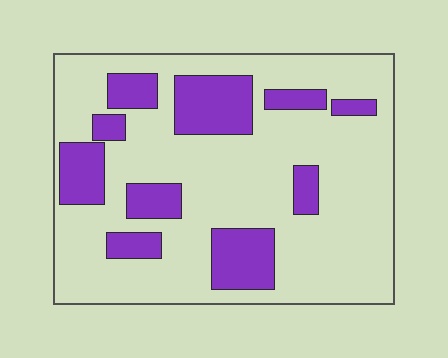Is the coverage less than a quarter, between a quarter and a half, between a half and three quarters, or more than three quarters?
Less than a quarter.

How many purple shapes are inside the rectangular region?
10.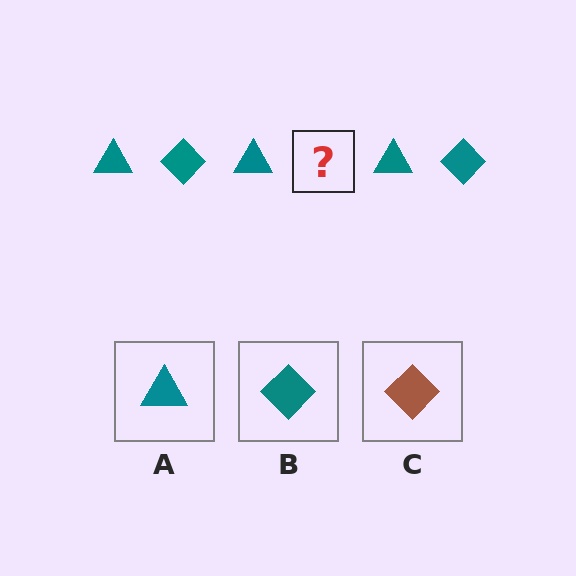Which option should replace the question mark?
Option B.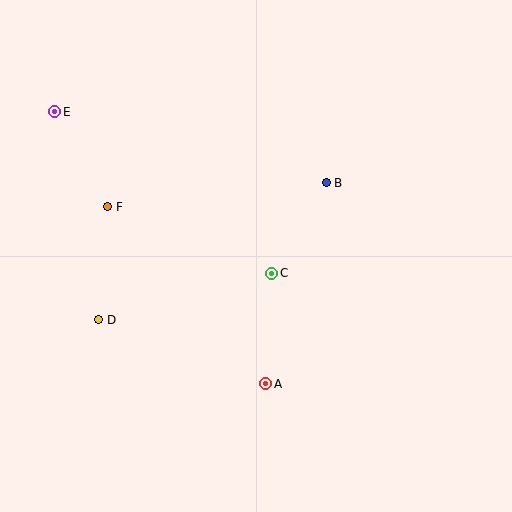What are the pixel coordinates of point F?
Point F is at (108, 207).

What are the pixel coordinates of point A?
Point A is at (266, 384).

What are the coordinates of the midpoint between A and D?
The midpoint between A and D is at (182, 352).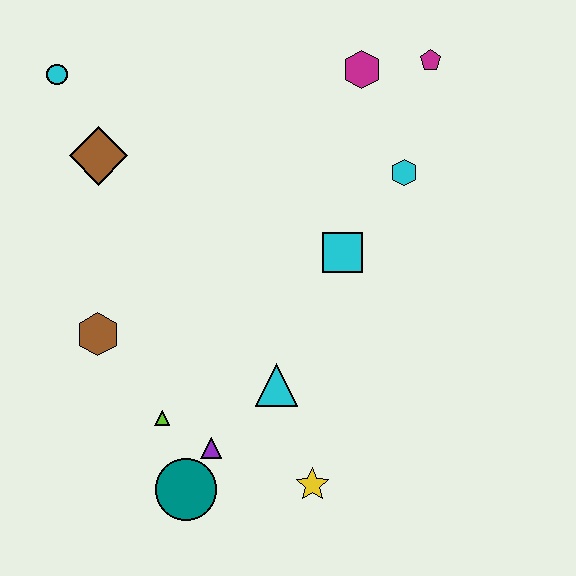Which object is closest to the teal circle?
The purple triangle is closest to the teal circle.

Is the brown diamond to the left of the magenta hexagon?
Yes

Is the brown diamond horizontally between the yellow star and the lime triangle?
No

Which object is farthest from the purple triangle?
The magenta pentagon is farthest from the purple triangle.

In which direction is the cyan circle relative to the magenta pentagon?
The cyan circle is to the left of the magenta pentagon.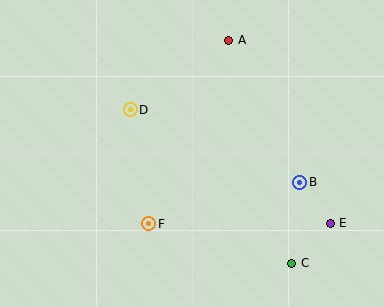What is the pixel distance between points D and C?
The distance between D and C is 223 pixels.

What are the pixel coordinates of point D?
Point D is at (130, 110).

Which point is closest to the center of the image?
Point D at (130, 110) is closest to the center.